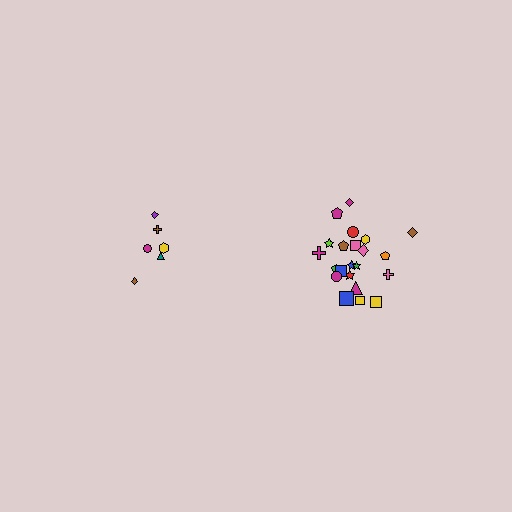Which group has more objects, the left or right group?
The right group.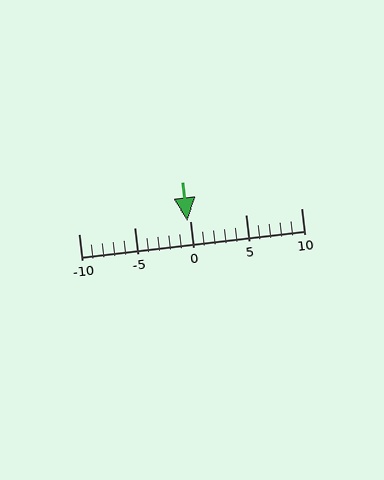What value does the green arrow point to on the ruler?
The green arrow points to approximately 0.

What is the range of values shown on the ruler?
The ruler shows values from -10 to 10.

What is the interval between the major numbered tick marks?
The major tick marks are spaced 5 units apart.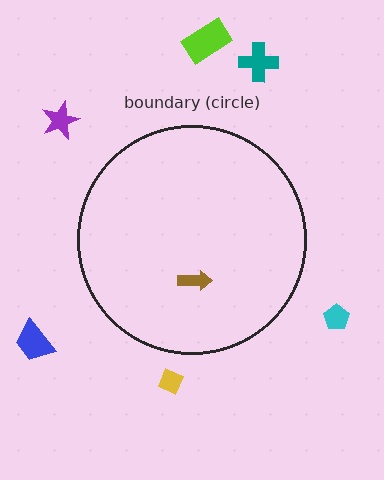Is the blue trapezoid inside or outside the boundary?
Outside.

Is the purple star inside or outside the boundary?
Outside.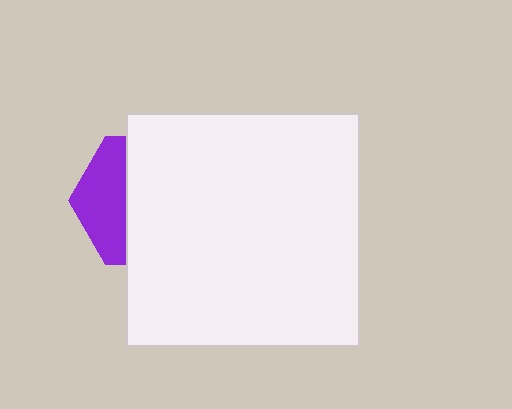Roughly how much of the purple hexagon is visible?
A small part of it is visible (roughly 35%).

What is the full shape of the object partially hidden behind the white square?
The partially hidden object is a purple hexagon.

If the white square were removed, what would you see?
You would see the complete purple hexagon.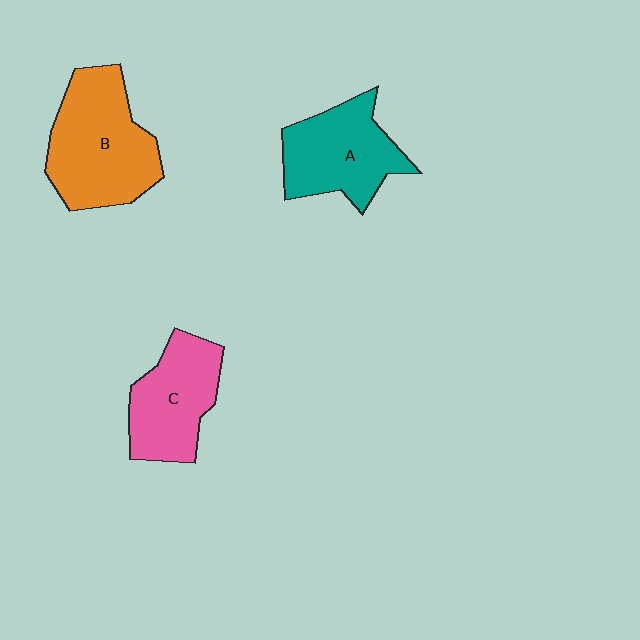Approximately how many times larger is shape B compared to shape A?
Approximately 1.3 times.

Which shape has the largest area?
Shape B (orange).